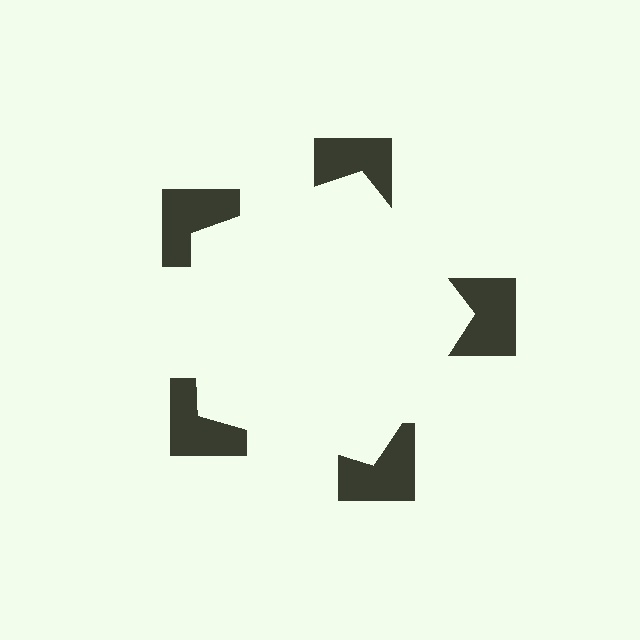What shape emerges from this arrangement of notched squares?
An illusory pentagon — its edges are inferred from the aligned wedge cuts in the notched squares, not physically drawn.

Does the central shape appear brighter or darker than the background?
It typically appears slightly brighter than the background, even though no actual brightness change is drawn.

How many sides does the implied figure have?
5 sides.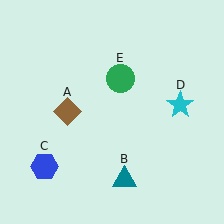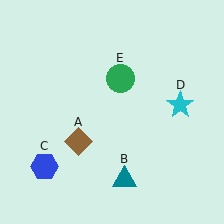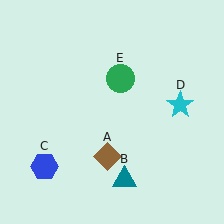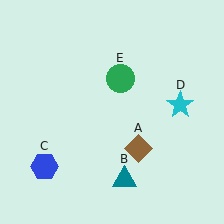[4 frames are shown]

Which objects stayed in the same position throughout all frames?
Teal triangle (object B) and blue hexagon (object C) and cyan star (object D) and green circle (object E) remained stationary.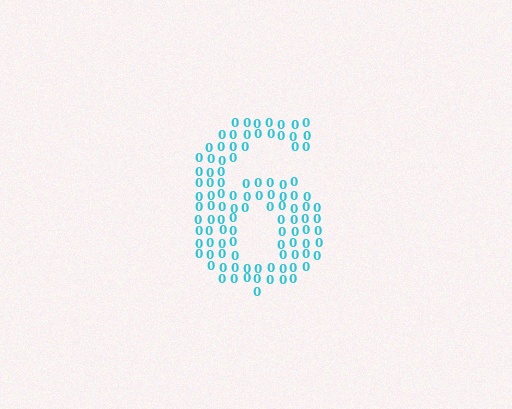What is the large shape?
The large shape is the digit 6.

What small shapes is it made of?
It is made of small digit 0's.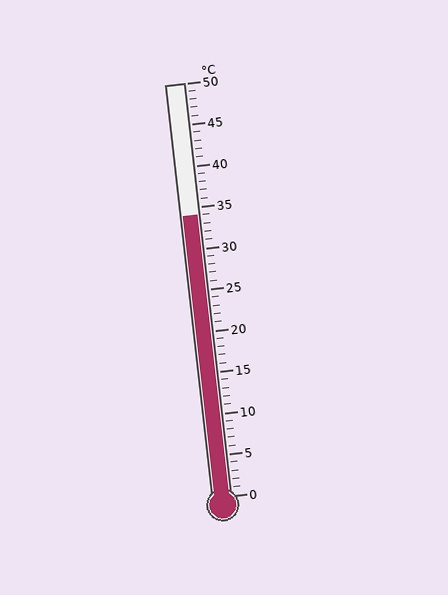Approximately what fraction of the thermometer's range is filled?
The thermometer is filled to approximately 70% of its range.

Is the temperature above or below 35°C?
The temperature is below 35°C.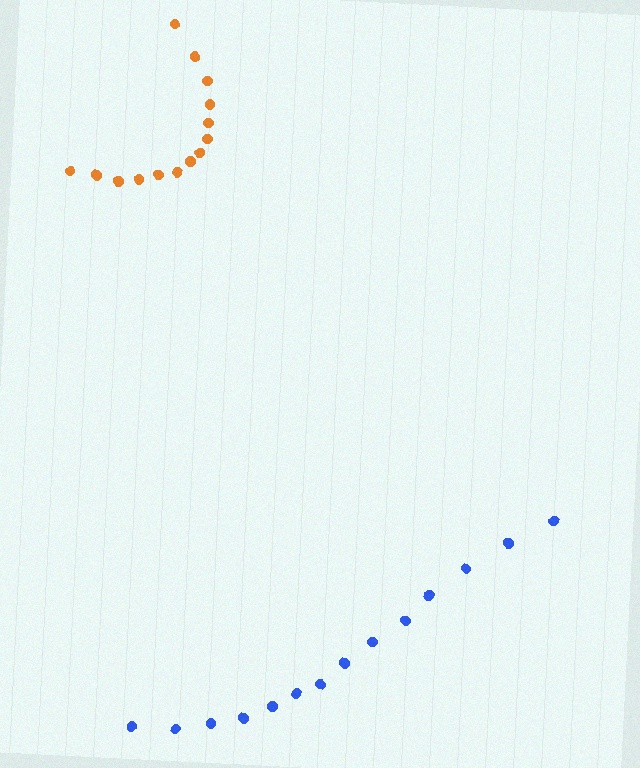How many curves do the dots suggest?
There are 2 distinct paths.